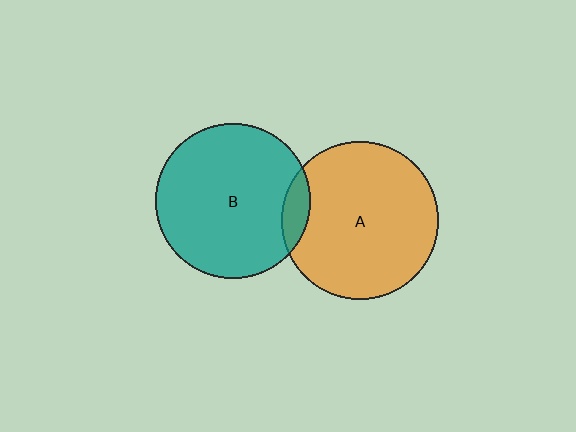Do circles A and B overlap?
Yes.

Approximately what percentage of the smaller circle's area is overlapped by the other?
Approximately 10%.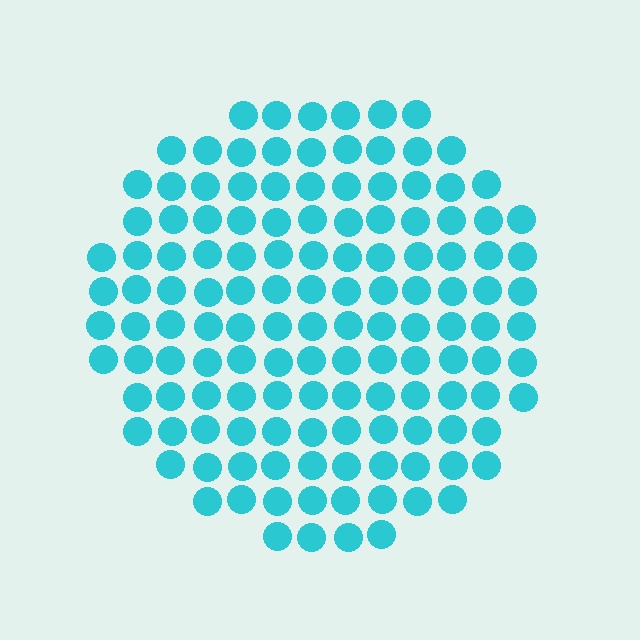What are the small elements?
The small elements are circles.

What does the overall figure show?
The overall figure shows a circle.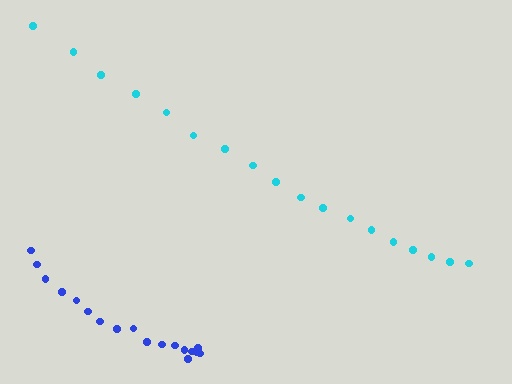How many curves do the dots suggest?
There are 2 distinct paths.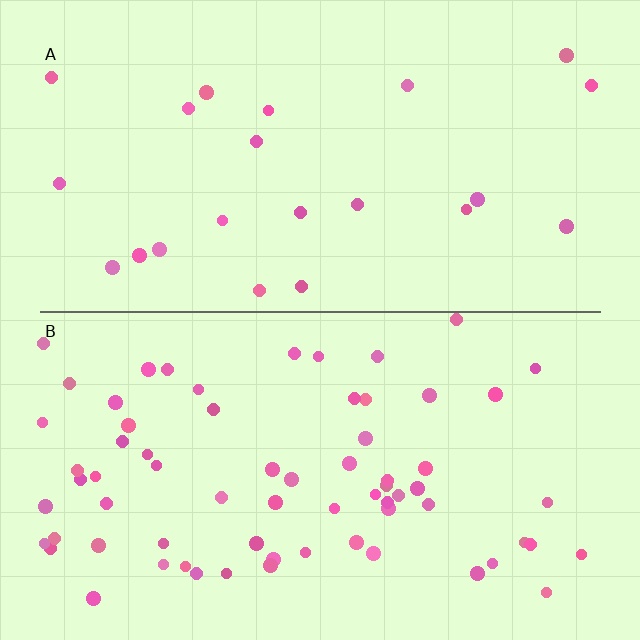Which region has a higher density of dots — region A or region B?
B (the bottom).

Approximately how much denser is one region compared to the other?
Approximately 3.1× — region B over region A.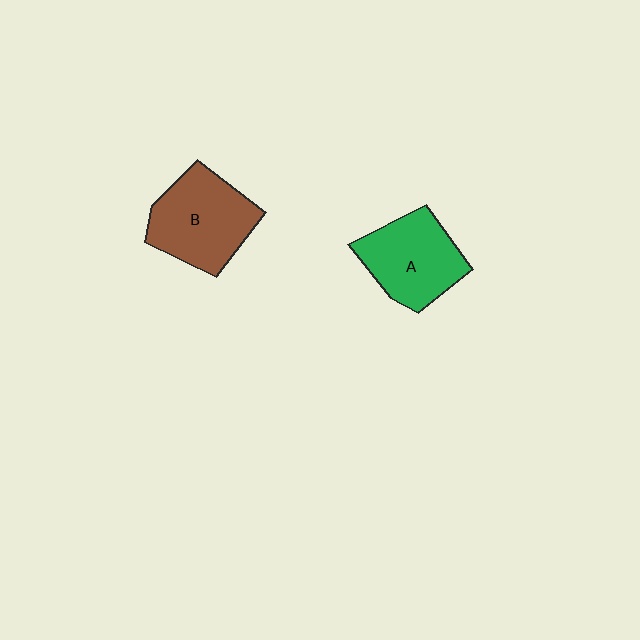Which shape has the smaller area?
Shape A (green).